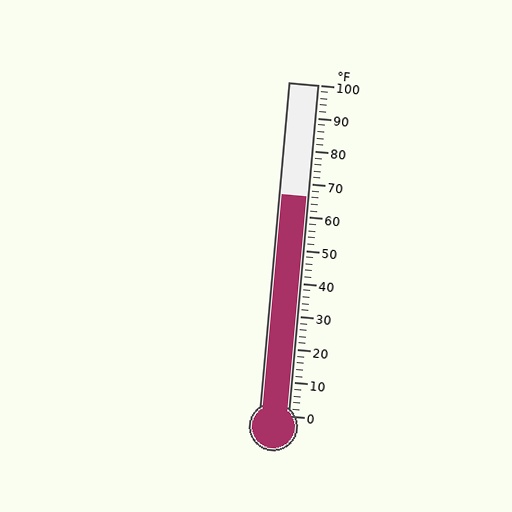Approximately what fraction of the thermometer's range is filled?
The thermometer is filled to approximately 65% of its range.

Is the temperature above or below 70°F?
The temperature is below 70°F.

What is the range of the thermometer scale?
The thermometer scale ranges from 0°F to 100°F.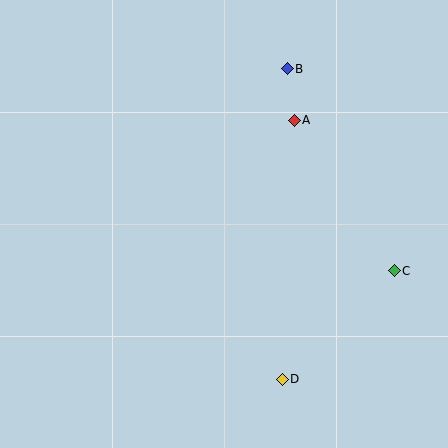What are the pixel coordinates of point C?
Point C is at (394, 271).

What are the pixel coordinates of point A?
Point A is at (294, 120).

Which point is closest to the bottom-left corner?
Point D is closest to the bottom-left corner.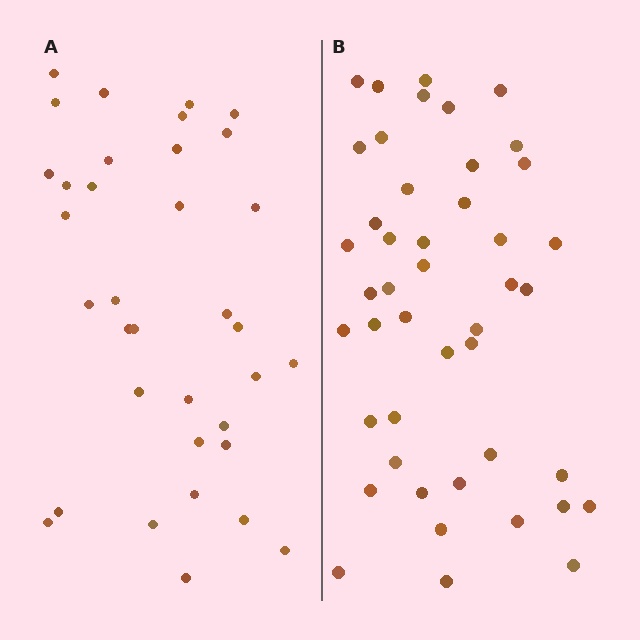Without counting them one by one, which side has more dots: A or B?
Region B (the right region) has more dots.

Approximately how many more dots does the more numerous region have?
Region B has roughly 10 or so more dots than region A.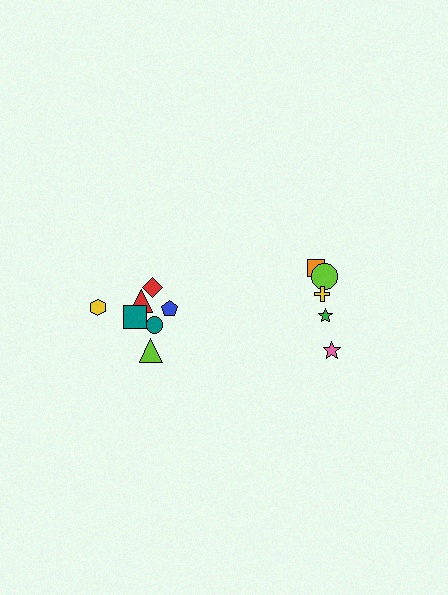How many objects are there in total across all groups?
There are 12 objects.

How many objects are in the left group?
There are 7 objects.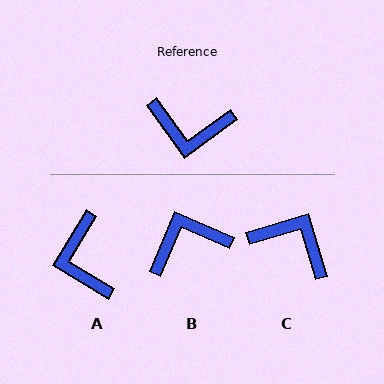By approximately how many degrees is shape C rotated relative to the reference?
Approximately 161 degrees counter-clockwise.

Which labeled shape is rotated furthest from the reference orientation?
C, about 161 degrees away.